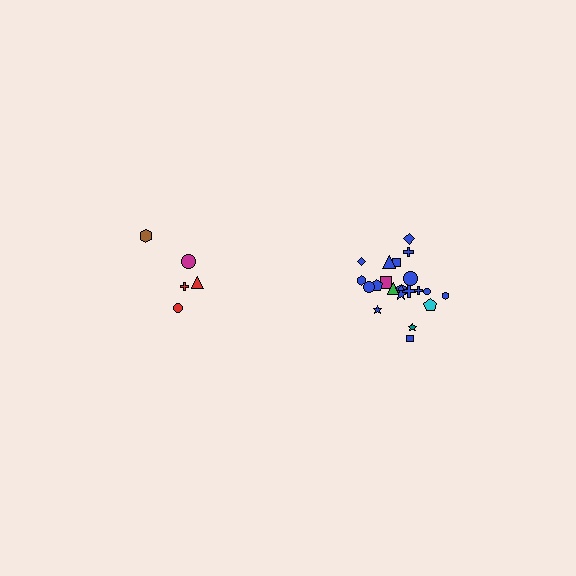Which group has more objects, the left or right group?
The right group.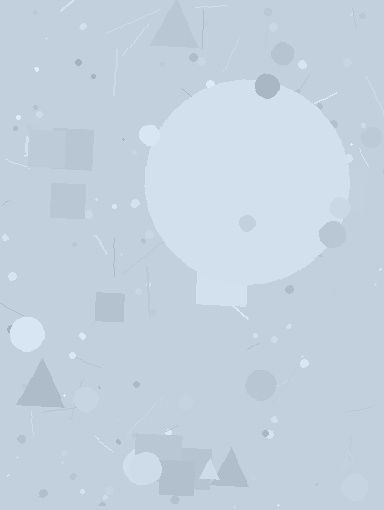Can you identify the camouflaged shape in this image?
The camouflaged shape is a circle.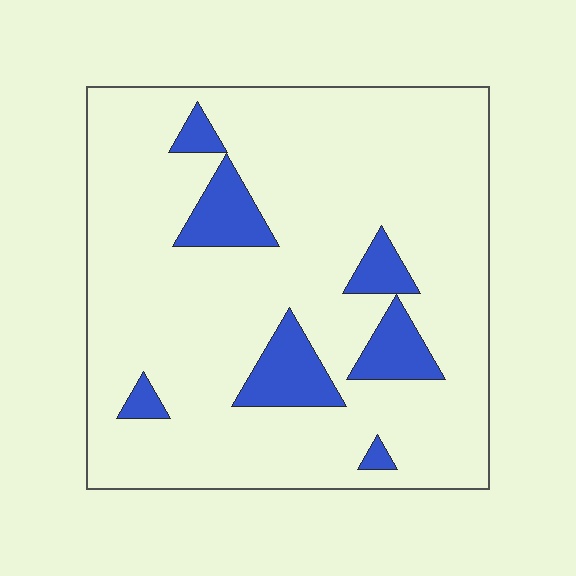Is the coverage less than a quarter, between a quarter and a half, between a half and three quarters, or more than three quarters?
Less than a quarter.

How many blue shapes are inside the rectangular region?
7.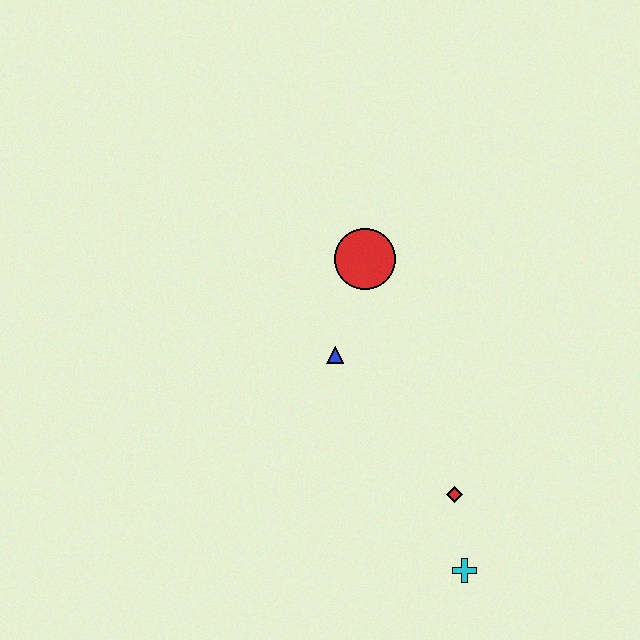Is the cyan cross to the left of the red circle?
No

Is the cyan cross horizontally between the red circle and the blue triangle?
No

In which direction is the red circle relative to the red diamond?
The red circle is above the red diamond.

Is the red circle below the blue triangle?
No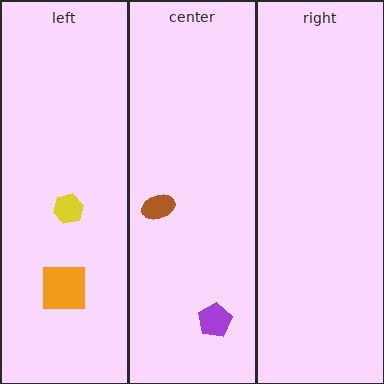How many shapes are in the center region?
2.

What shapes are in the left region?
The yellow hexagon, the orange square.